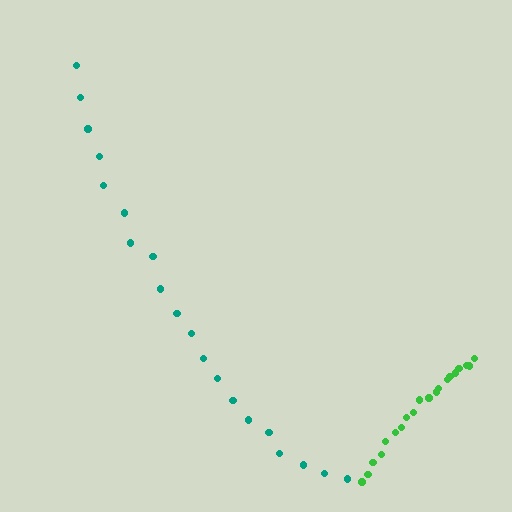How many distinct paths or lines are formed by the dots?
There are 2 distinct paths.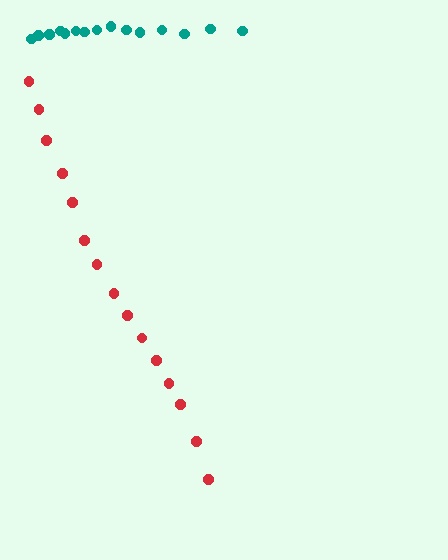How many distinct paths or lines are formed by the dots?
There are 2 distinct paths.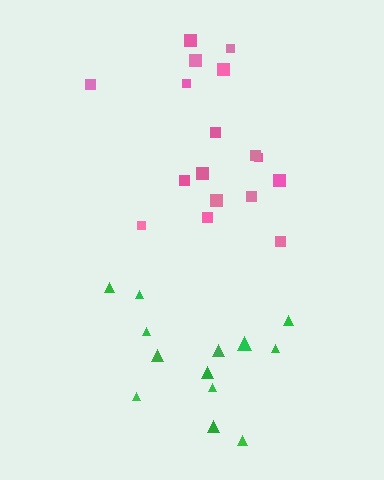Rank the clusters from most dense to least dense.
pink, green.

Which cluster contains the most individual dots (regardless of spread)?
Pink (17).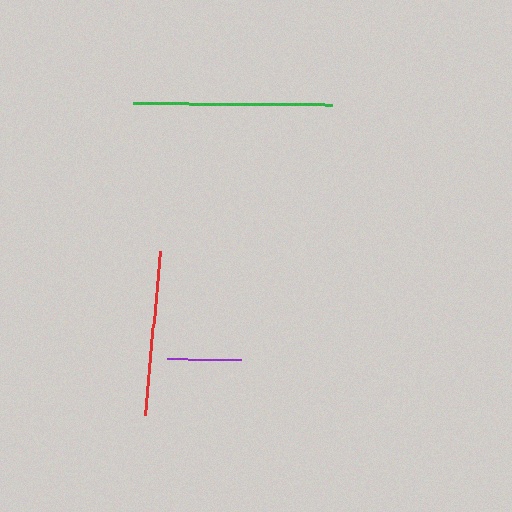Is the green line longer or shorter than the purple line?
The green line is longer than the purple line.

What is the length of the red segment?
The red segment is approximately 164 pixels long.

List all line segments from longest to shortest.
From longest to shortest: green, red, purple.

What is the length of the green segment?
The green segment is approximately 199 pixels long.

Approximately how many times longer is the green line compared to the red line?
The green line is approximately 1.2 times the length of the red line.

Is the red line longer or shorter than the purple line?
The red line is longer than the purple line.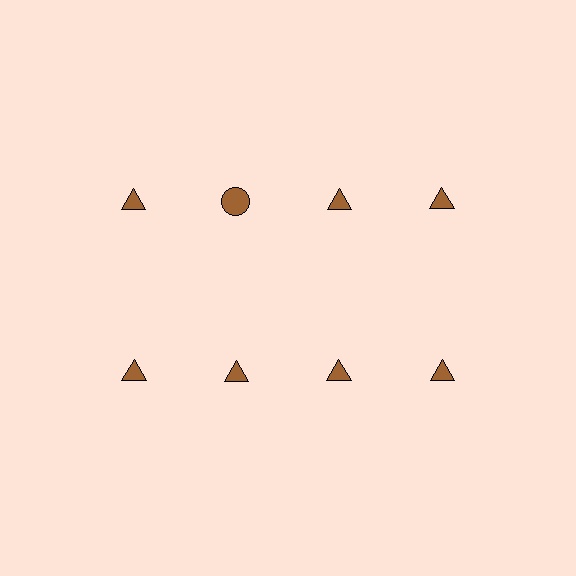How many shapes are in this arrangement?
There are 8 shapes arranged in a grid pattern.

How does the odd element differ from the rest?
It has a different shape: circle instead of triangle.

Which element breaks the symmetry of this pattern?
The brown circle in the top row, second from left column breaks the symmetry. All other shapes are brown triangles.